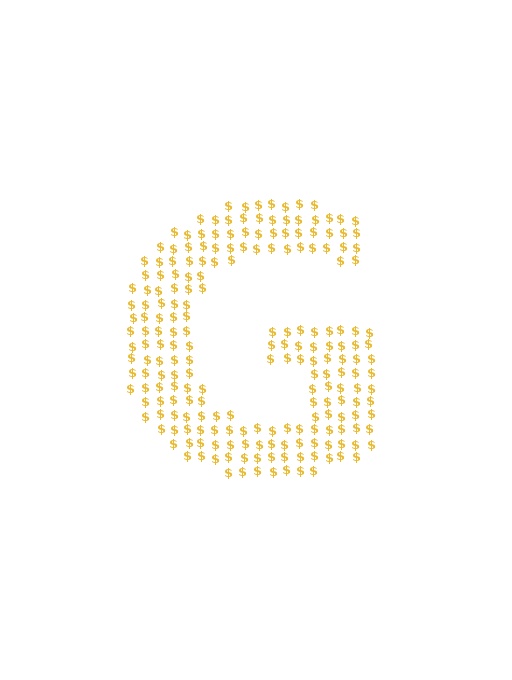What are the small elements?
The small elements are dollar signs.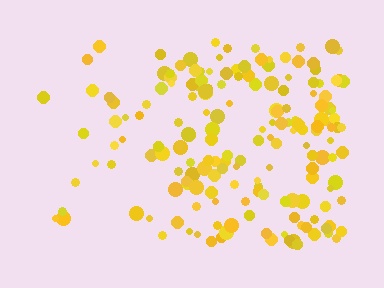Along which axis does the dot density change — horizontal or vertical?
Horizontal.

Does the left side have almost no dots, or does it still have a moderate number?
Still a moderate number, just noticeably fewer than the right.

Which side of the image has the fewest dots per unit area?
The left.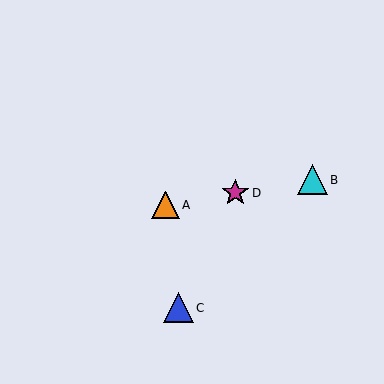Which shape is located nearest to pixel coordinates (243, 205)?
The magenta star (labeled D) at (235, 193) is nearest to that location.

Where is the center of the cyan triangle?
The center of the cyan triangle is at (312, 180).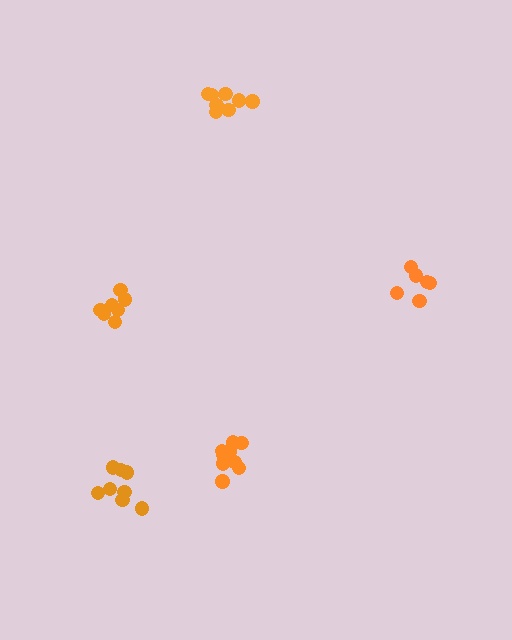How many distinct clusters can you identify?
There are 5 distinct clusters.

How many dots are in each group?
Group 1: 6 dots, Group 2: 10 dots, Group 3: 7 dots, Group 4: 8 dots, Group 5: 8 dots (39 total).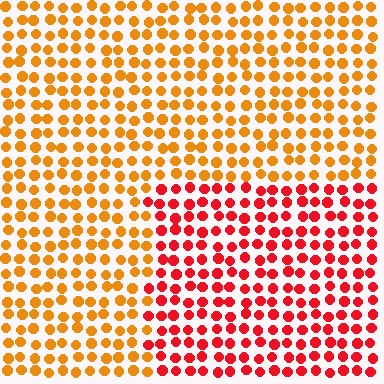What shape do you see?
I see a rectangle.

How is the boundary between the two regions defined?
The boundary is defined purely by a slight shift in hue (about 39 degrees). Spacing, size, and orientation are identical on both sides.